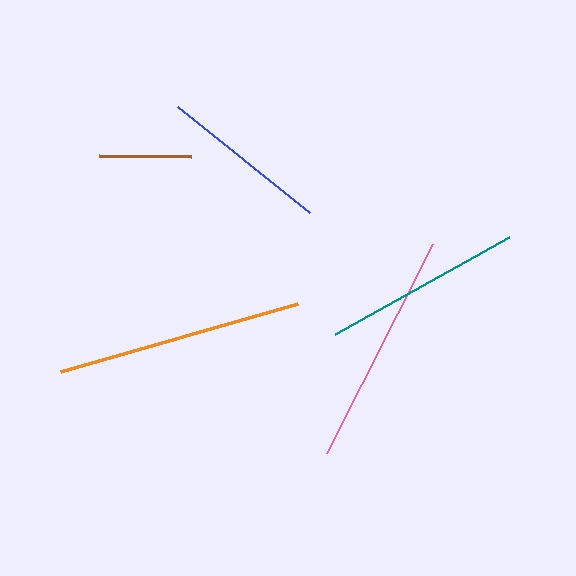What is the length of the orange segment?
The orange segment is approximately 247 pixels long.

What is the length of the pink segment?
The pink segment is approximately 235 pixels long.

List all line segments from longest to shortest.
From longest to shortest: orange, pink, teal, blue, brown.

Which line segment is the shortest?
The brown line is the shortest at approximately 92 pixels.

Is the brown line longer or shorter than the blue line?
The blue line is longer than the brown line.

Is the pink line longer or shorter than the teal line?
The pink line is longer than the teal line.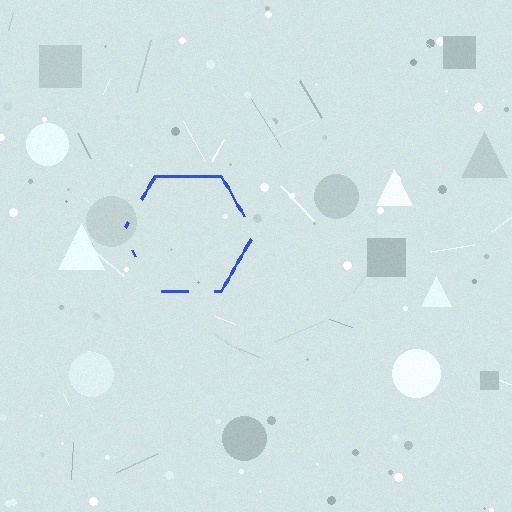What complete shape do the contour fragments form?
The contour fragments form a hexagon.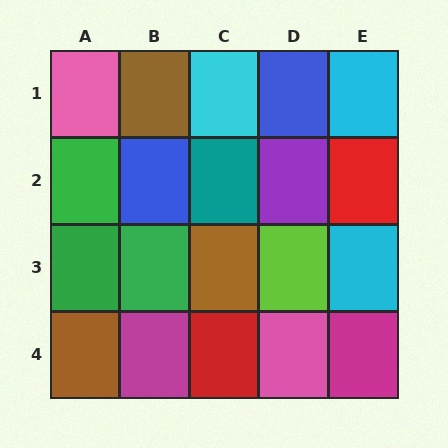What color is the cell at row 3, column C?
Brown.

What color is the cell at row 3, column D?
Lime.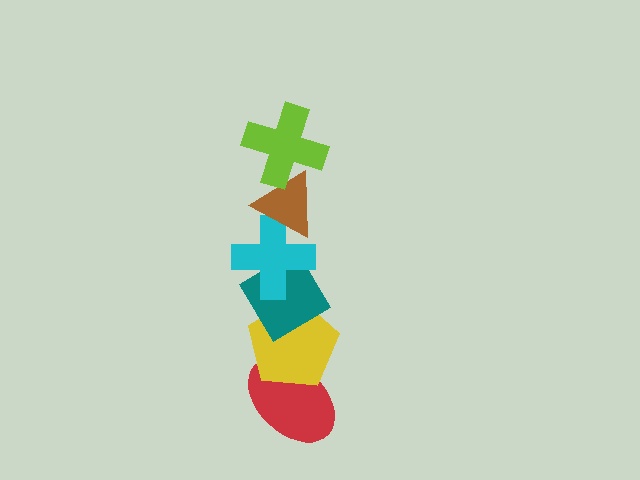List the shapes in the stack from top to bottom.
From top to bottom: the lime cross, the brown triangle, the cyan cross, the teal diamond, the yellow pentagon, the red ellipse.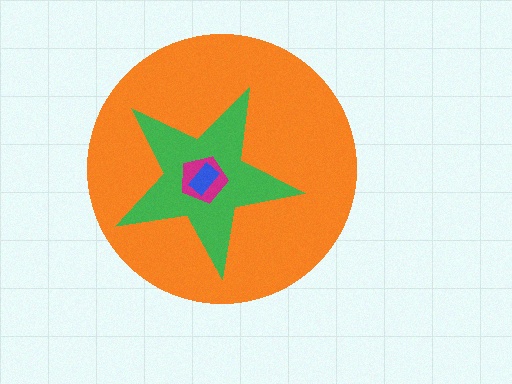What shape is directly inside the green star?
The magenta pentagon.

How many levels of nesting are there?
4.